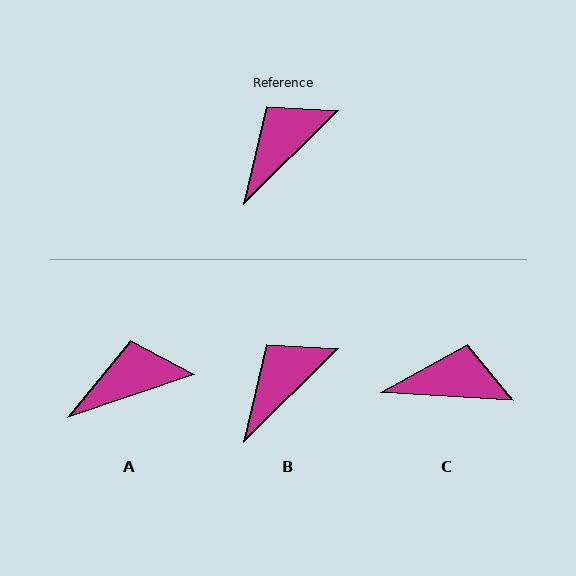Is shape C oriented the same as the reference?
No, it is off by about 48 degrees.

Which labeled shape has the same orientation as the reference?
B.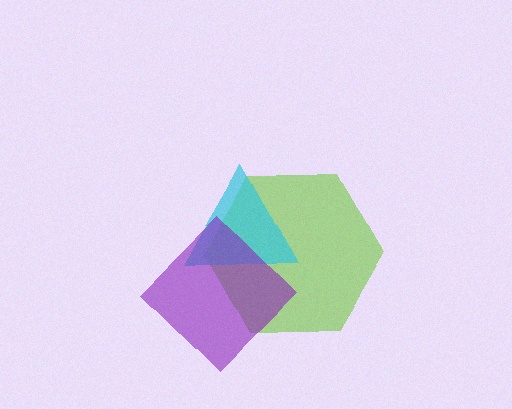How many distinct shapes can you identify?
There are 3 distinct shapes: a lime hexagon, a cyan triangle, a purple diamond.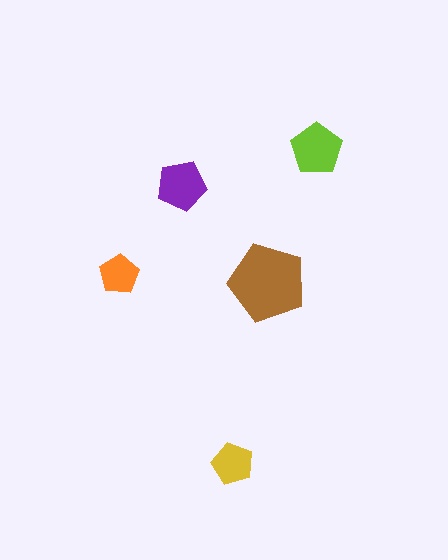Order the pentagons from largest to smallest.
the brown one, the lime one, the purple one, the yellow one, the orange one.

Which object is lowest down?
The yellow pentagon is bottommost.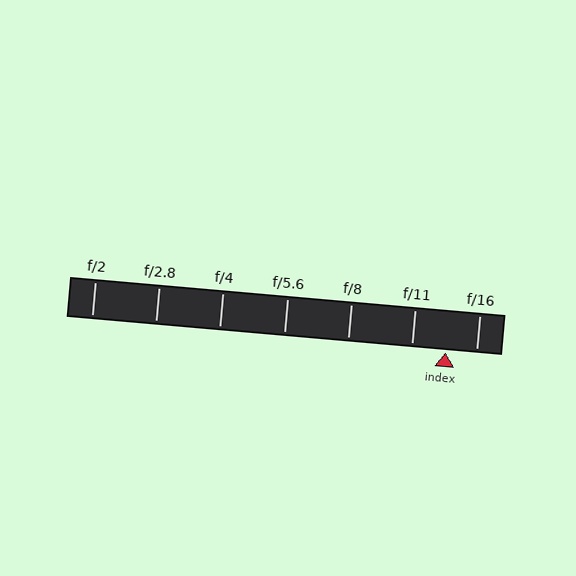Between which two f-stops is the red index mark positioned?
The index mark is between f/11 and f/16.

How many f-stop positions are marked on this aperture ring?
There are 7 f-stop positions marked.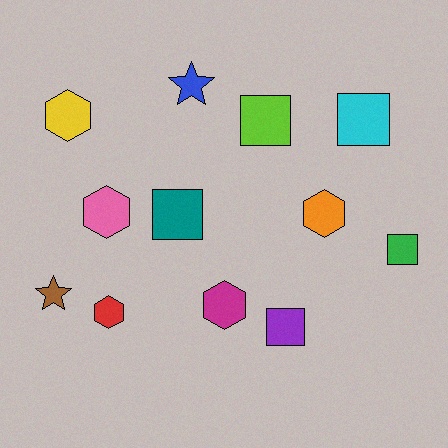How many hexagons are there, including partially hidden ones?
There are 5 hexagons.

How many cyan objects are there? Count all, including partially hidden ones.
There is 1 cyan object.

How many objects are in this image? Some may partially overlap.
There are 12 objects.